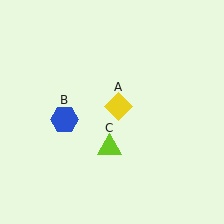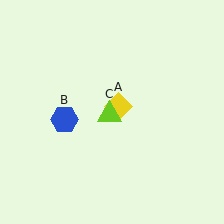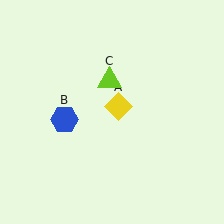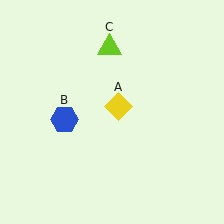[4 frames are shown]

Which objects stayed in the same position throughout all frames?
Yellow diamond (object A) and blue hexagon (object B) remained stationary.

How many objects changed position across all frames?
1 object changed position: lime triangle (object C).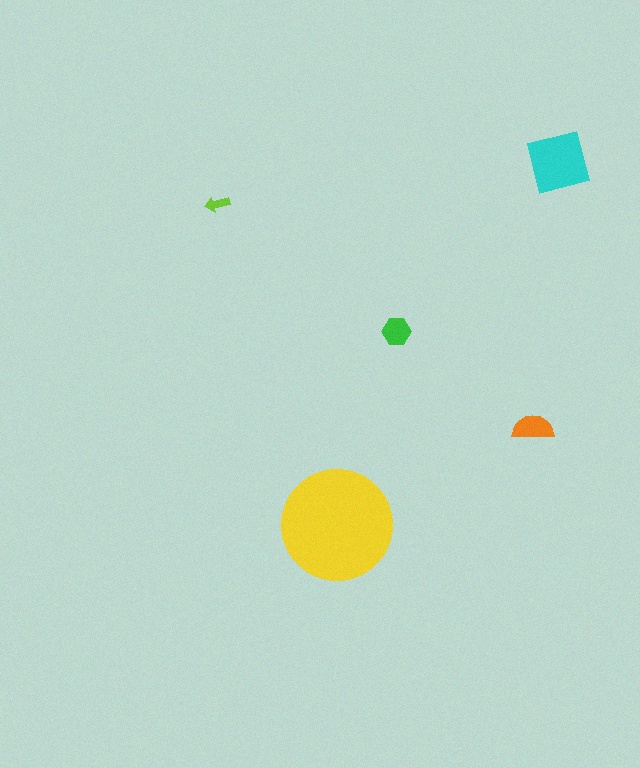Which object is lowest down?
The yellow circle is bottommost.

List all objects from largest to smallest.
The yellow circle, the cyan square, the orange semicircle, the green hexagon, the lime arrow.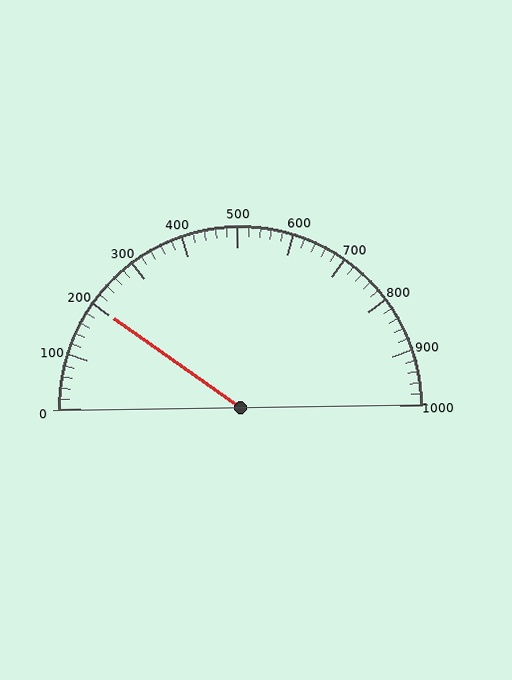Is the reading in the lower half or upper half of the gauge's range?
The reading is in the lower half of the range (0 to 1000).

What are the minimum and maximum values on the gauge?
The gauge ranges from 0 to 1000.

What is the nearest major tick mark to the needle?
The nearest major tick mark is 200.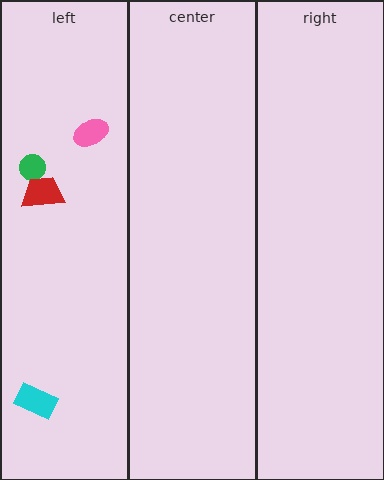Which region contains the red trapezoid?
The left region.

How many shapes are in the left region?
4.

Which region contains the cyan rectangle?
The left region.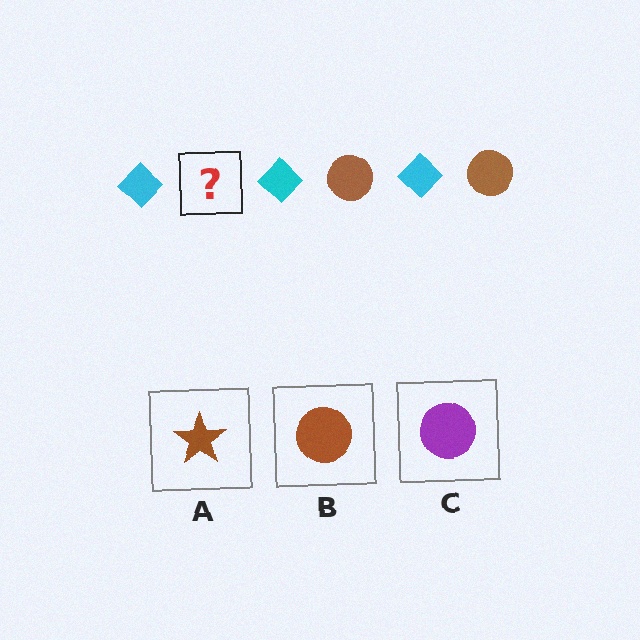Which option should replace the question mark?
Option B.